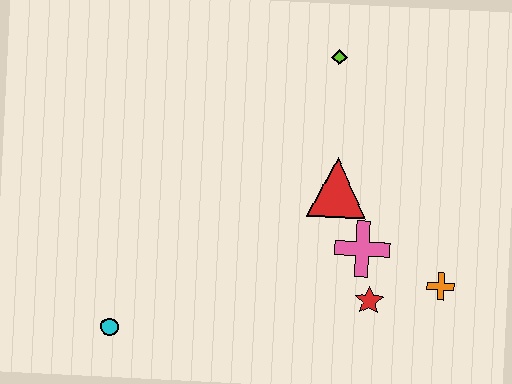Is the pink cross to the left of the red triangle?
No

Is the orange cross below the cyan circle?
No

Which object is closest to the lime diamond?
The red triangle is closest to the lime diamond.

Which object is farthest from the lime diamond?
The cyan circle is farthest from the lime diamond.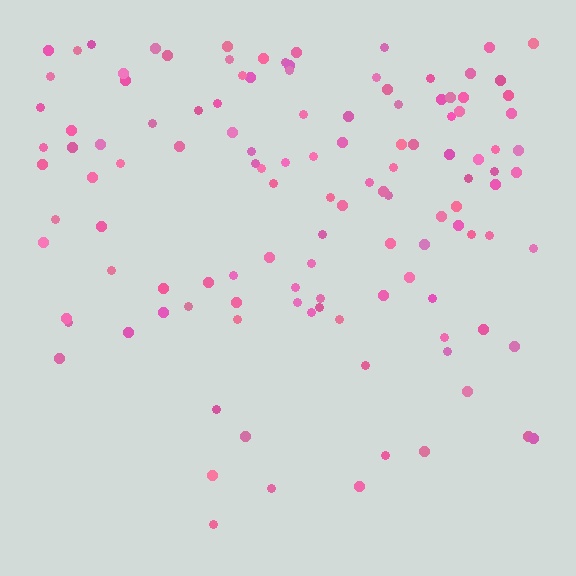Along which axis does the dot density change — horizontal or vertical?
Vertical.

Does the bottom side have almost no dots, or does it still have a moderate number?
Still a moderate number, just noticeably fewer than the top.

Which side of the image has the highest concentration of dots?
The top.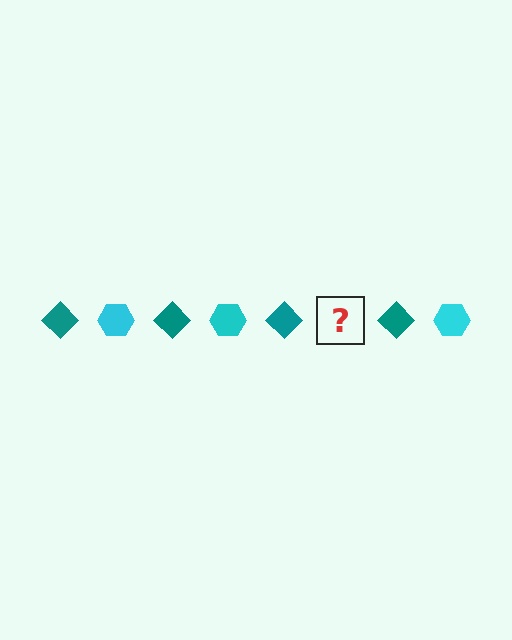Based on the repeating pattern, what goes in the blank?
The blank should be a cyan hexagon.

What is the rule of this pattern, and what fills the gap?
The rule is that the pattern alternates between teal diamond and cyan hexagon. The gap should be filled with a cyan hexagon.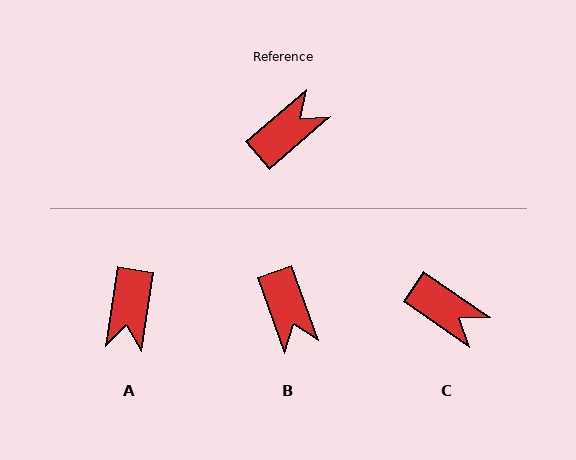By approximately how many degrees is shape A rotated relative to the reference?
Approximately 140 degrees clockwise.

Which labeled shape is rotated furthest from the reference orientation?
A, about 140 degrees away.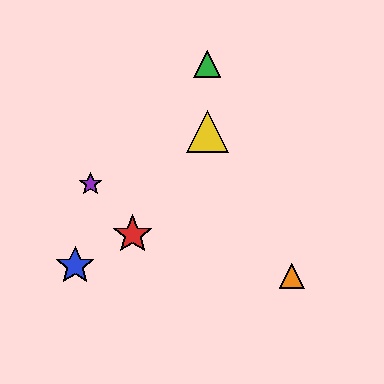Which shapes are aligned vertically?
The green triangle, the yellow triangle are aligned vertically.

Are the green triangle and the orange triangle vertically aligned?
No, the green triangle is at x≈207 and the orange triangle is at x≈292.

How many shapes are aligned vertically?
2 shapes (the green triangle, the yellow triangle) are aligned vertically.